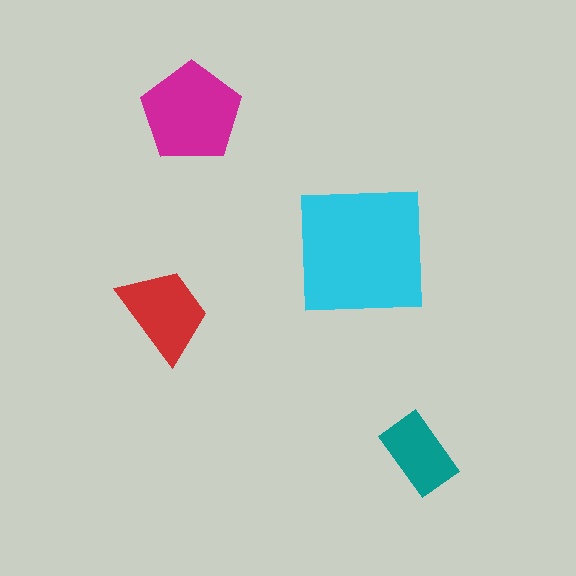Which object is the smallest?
The teal rectangle.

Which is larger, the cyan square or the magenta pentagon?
The cyan square.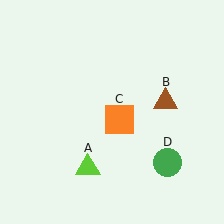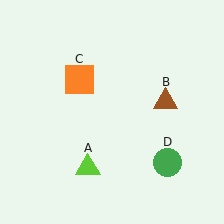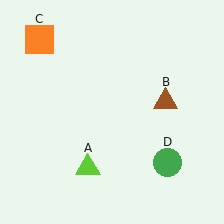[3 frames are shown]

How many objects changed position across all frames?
1 object changed position: orange square (object C).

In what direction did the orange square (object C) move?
The orange square (object C) moved up and to the left.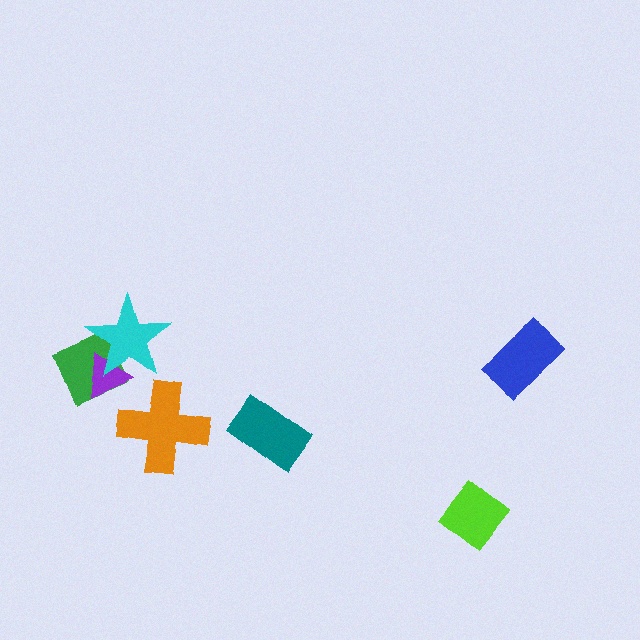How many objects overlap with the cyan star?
2 objects overlap with the cyan star.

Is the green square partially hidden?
Yes, it is partially covered by another shape.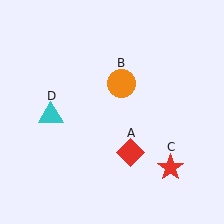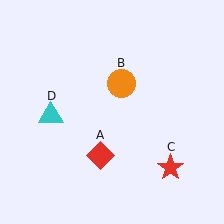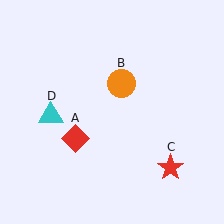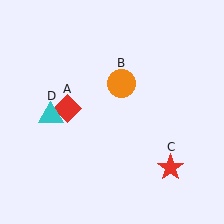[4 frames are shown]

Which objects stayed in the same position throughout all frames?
Orange circle (object B) and red star (object C) and cyan triangle (object D) remained stationary.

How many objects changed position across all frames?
1 object changed position: red diamond (object A).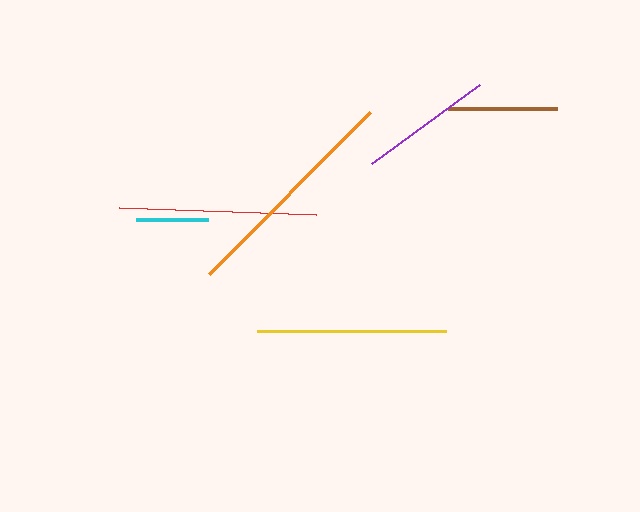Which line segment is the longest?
The orange line is the longest at approximately 228 pixels.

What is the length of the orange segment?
The orange segment is approximately 228 pixels long.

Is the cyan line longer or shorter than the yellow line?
The yellow line is longer than the cyan line.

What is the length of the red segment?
The red segment is approximately 197 pixels long.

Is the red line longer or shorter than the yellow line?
The red line is longer than the yellow line.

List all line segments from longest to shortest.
From longest to shortest: orange, red, yellow, purple, brown, cyan.